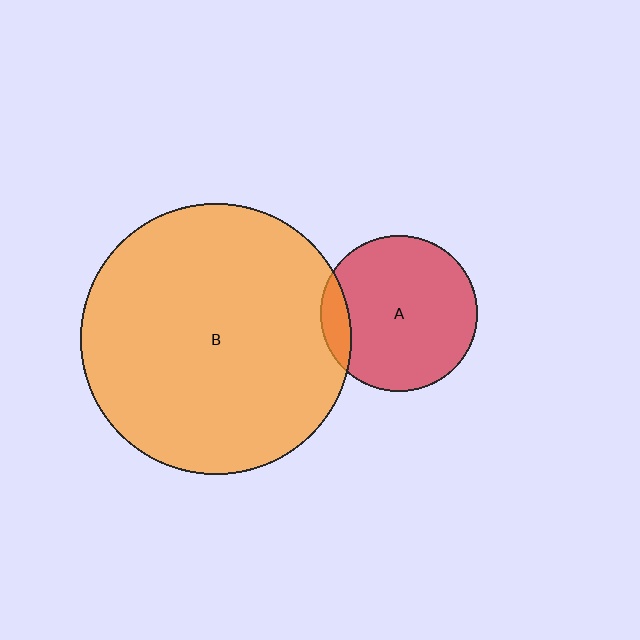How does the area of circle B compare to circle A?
Approximately 3.0 times.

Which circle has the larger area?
Circle B (orange).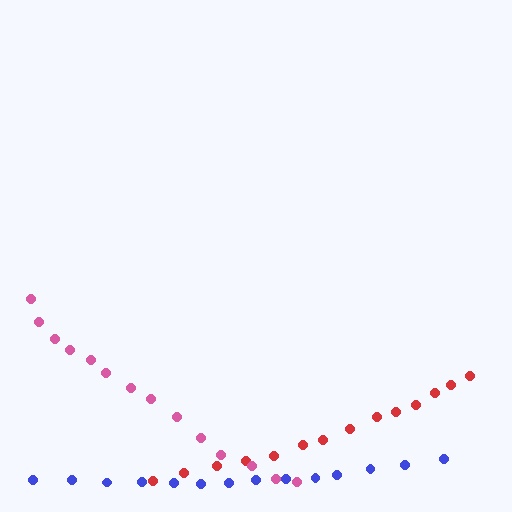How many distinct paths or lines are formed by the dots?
There are 3 distinct paths.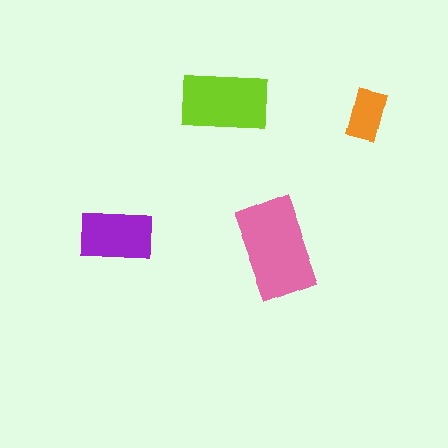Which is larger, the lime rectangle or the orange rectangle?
The lime one.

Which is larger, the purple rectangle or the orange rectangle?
The purple one.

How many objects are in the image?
There are 4 objects in the image.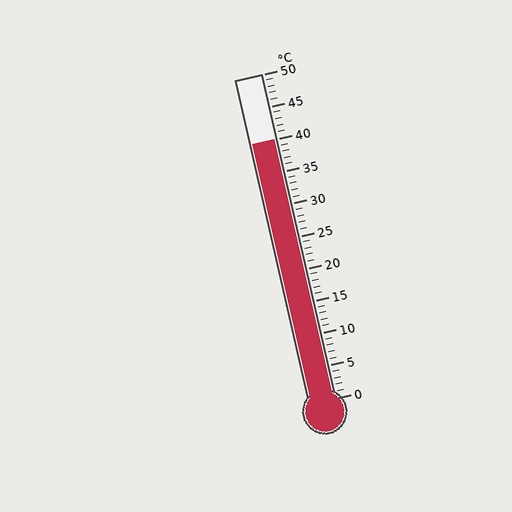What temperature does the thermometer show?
The thermometer shows approximately 40°C.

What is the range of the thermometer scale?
The thermometer scale ranges from 0°C to 50°C.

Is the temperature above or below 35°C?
The temperature is above 35°C.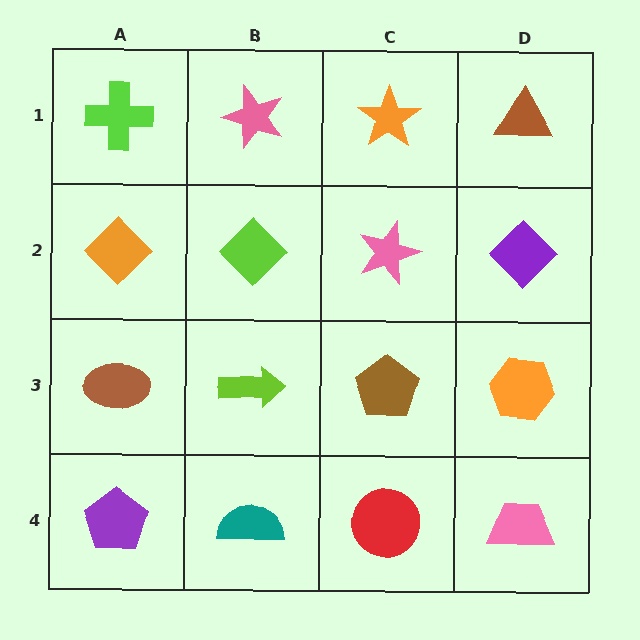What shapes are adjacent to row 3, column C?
A pink star (row 2, column C), a red circle (row 4, column C), a lime arrow (row 3, column B), an orange hexagon (row 3, column D).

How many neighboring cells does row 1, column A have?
2.